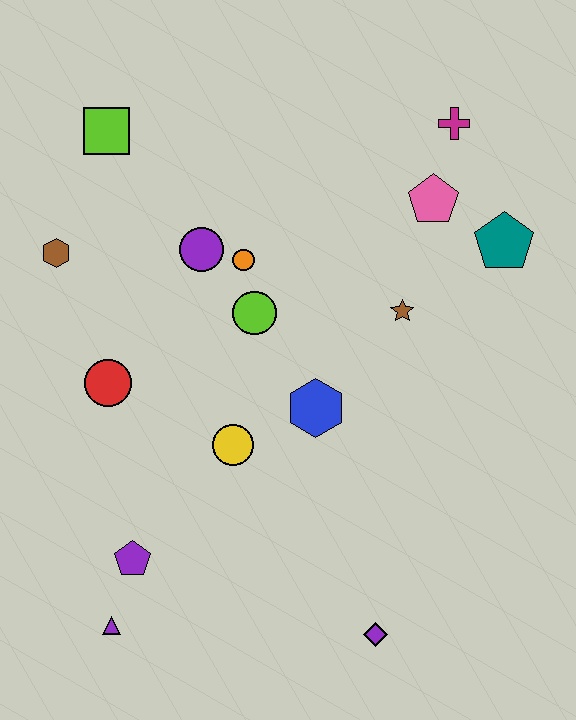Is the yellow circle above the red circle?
No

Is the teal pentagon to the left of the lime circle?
No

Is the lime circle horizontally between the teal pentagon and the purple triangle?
Yes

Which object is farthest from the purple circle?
The purple diamond is farthest from the purple circle.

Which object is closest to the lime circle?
The orange circle is closest to the lime circle.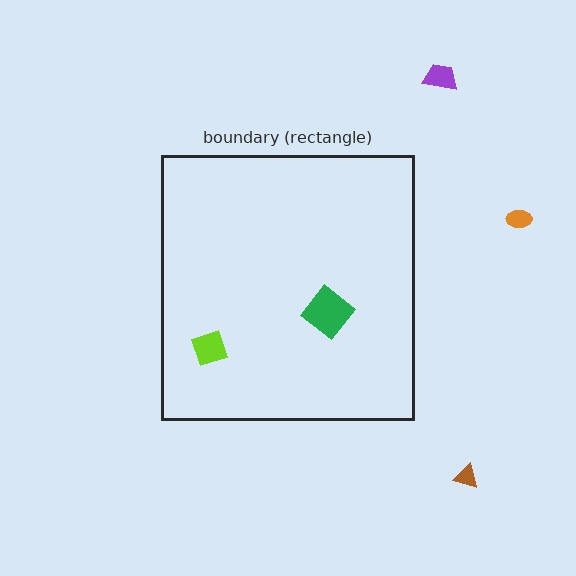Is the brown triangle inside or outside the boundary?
Outside.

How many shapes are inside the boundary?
2 inside, 3 outside.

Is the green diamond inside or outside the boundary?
Inside.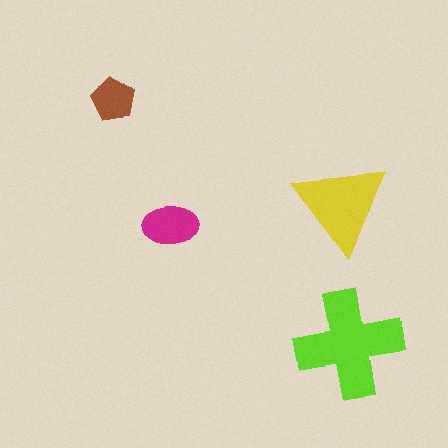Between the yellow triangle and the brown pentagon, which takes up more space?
The yellow triangle.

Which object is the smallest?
The brown pentagon.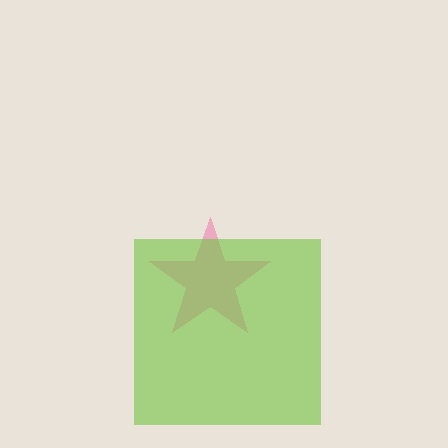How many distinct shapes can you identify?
There are 2 distinct shapes: a pink star, a lime square.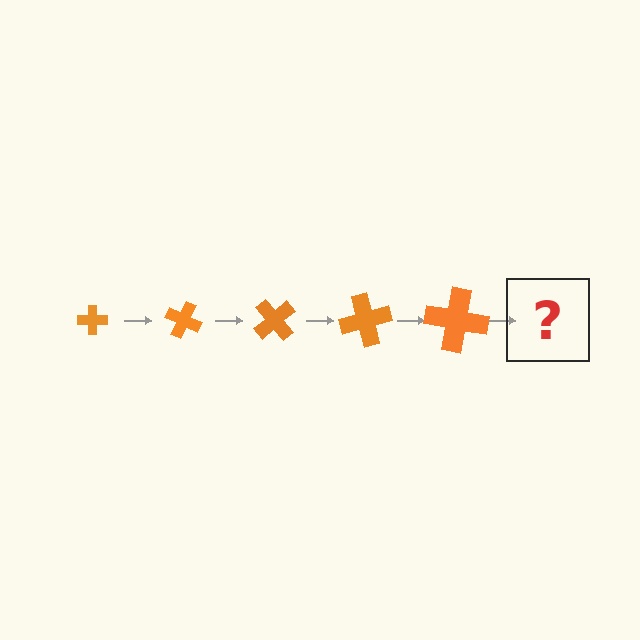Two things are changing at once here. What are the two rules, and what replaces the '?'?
The two rules are that the cross grows larger each step and it rotates 25 degrees each step. The '?' should be a cross, larger than the previous one and rotated 125 degrees from the start.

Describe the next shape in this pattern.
It should be a cross, larger than the previous one and rotated 125 degrees from the start.